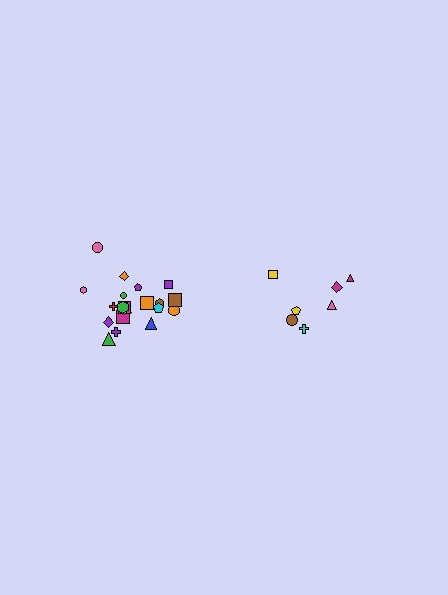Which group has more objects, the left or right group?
The left group.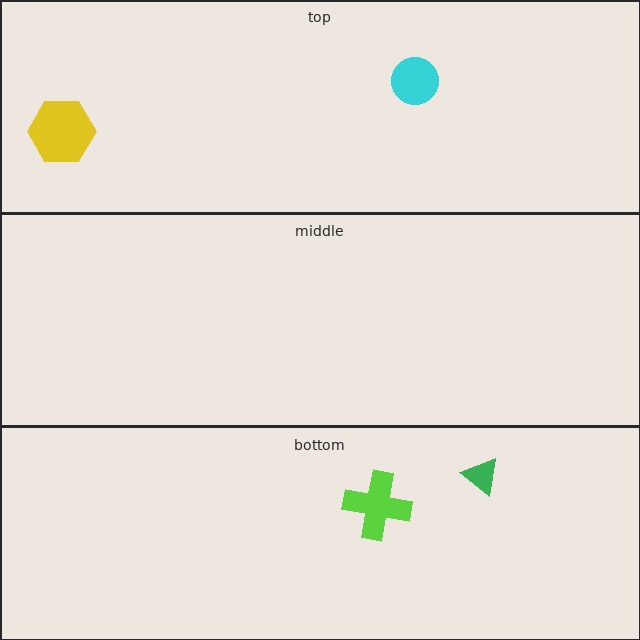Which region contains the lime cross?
The bottom region.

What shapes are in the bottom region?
The lime cross, the green triangle.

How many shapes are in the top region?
2.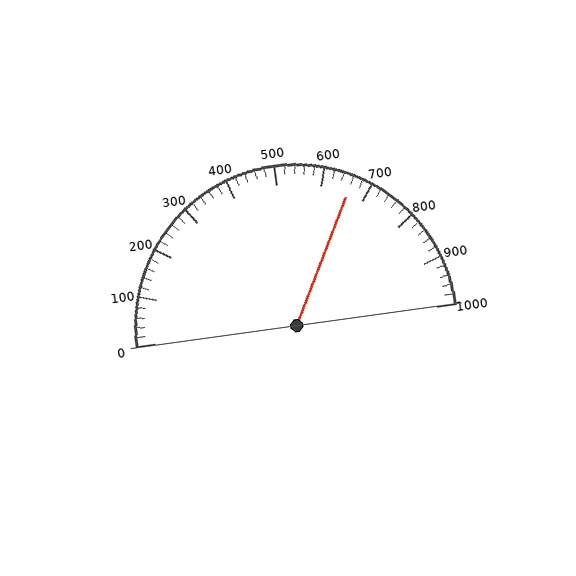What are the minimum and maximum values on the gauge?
The gauge ranges from 0 to 1000.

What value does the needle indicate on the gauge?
The needle indicates approximately 660.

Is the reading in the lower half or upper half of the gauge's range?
The reading is in the upper half of the range (0 to 1000).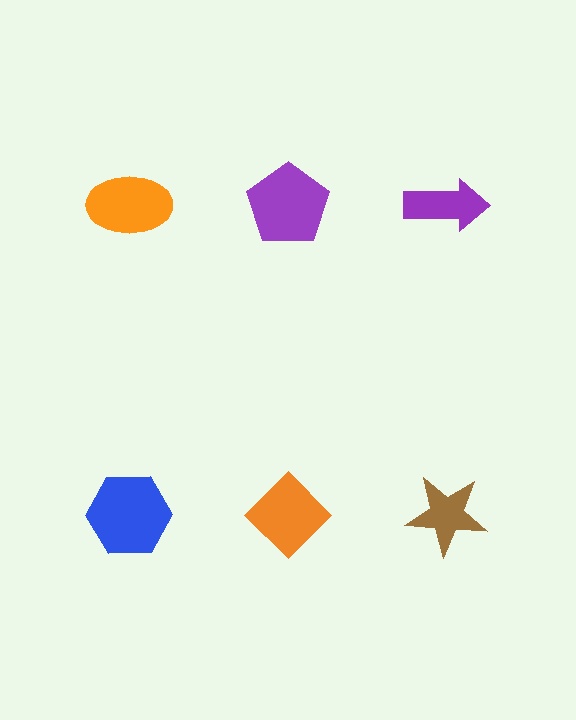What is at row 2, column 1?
A blue hexagon.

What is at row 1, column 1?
An orange ellipse.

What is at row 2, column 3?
A brown star.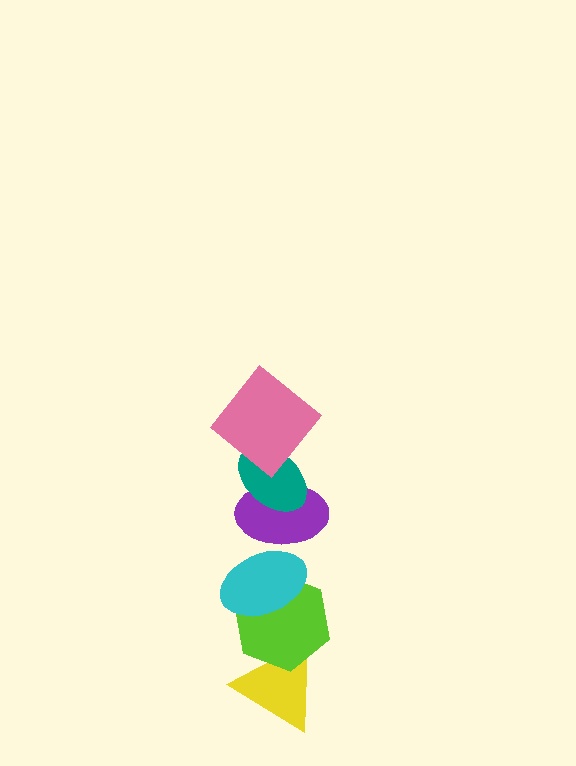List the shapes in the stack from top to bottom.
From top to bottom: the pink diamond, the teal ellipse, the purple ellipse, the cyan ellipse, the lime hexagon, the yellow triangle.